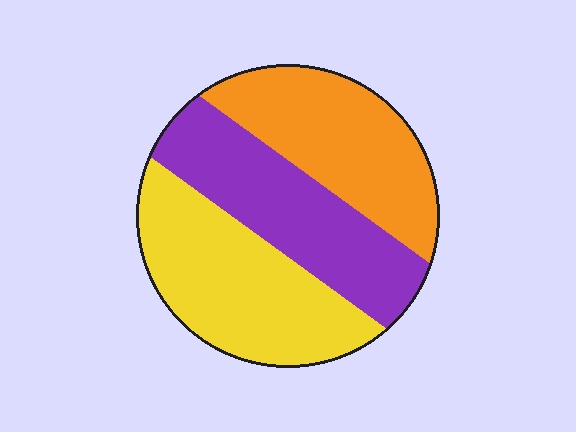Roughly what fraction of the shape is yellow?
Yellow takes up about three eighths (3/8) of the shape.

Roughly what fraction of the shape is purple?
Purple covers about 30% of the shape.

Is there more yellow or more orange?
Yellow.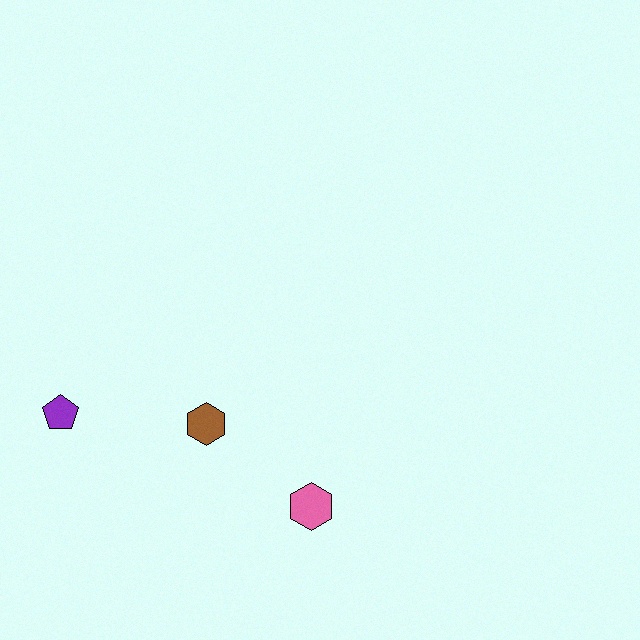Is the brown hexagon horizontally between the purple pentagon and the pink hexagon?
Yes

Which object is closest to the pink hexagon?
The brown hexagon is closest to the pink hexagon.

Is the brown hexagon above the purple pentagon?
No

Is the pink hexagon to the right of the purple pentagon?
Yes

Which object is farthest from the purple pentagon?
The pink hexagon is farthest from the purple pentagon.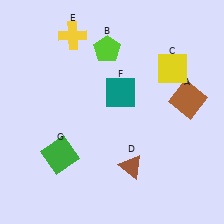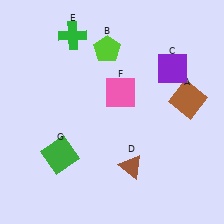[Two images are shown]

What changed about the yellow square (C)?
In Image 1, C is yellow. In Image 2, it changed to purple.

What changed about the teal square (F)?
In Image 1, F is teal. In Image 2, it changed to pink.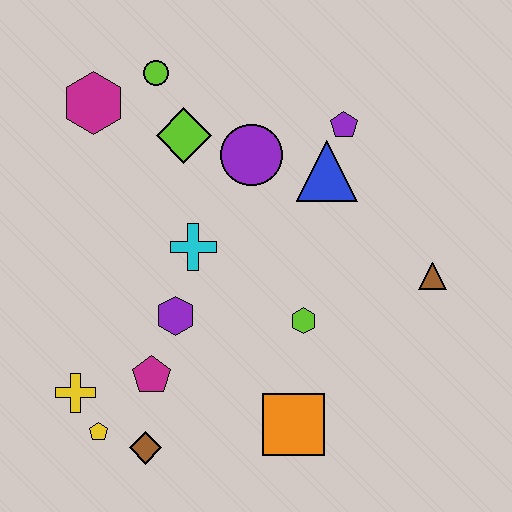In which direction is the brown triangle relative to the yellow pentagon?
The brown triangle is to the right of the yellow pentagon.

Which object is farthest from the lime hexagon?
The magenta hexagon is farthest from the lime hexagon.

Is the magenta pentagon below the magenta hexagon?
Yes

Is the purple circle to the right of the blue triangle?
No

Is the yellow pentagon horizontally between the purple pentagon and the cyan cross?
No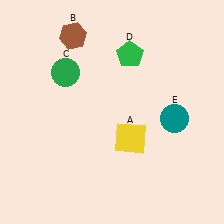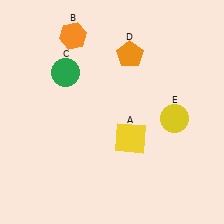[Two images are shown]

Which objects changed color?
B changed from brown to orange. D changed from green to orange. E changed from teal to yellow.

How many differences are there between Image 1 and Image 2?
There are 3 differences between the two images.